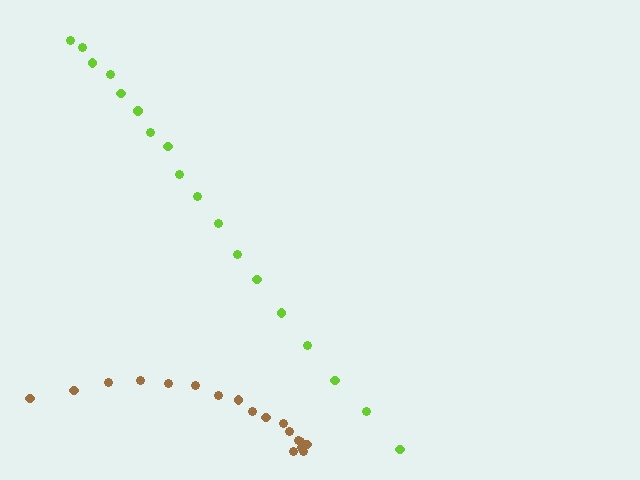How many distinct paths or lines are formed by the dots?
There are 2 distinct paths.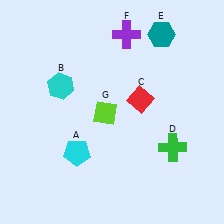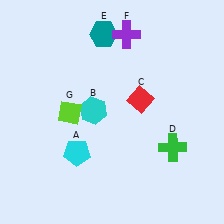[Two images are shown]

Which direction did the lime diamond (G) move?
The lime diamond (G) moved left.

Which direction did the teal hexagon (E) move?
The teal hexagon (E) moved left.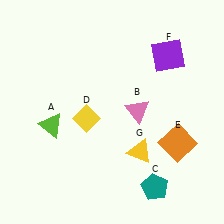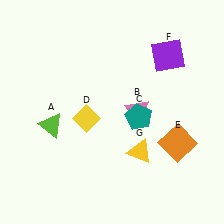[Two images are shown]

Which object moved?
The teal pentagon (C) moved up.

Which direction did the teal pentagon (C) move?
The teal pentagon (C) moved up.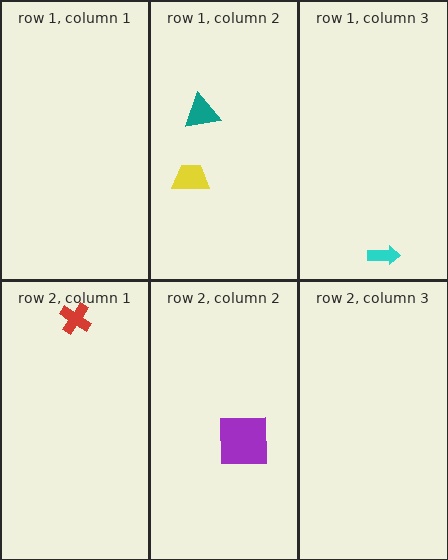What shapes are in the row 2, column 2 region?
The purple square.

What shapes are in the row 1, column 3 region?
The cyan arrow.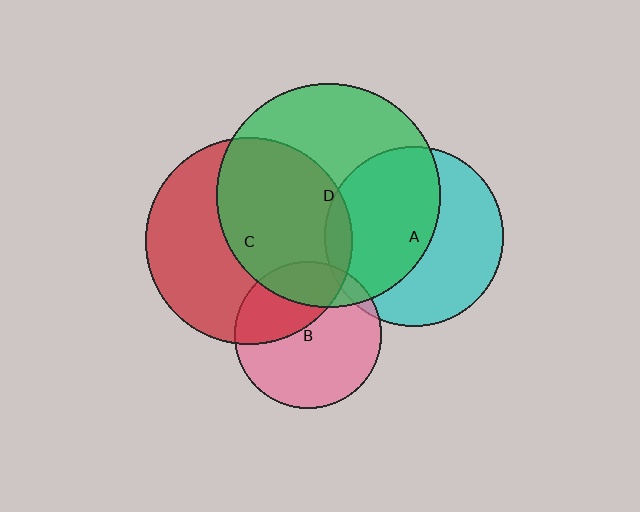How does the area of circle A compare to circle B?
Approximately 1.5 times.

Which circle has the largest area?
Circle D (green).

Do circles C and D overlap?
Yes.